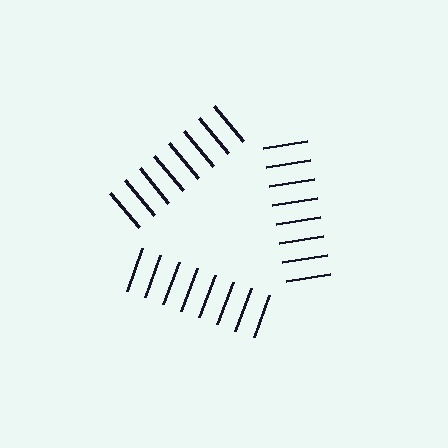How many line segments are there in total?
24 — 8 along each of the 3 edges.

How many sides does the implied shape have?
3 sides — the line-ends trace a triangle.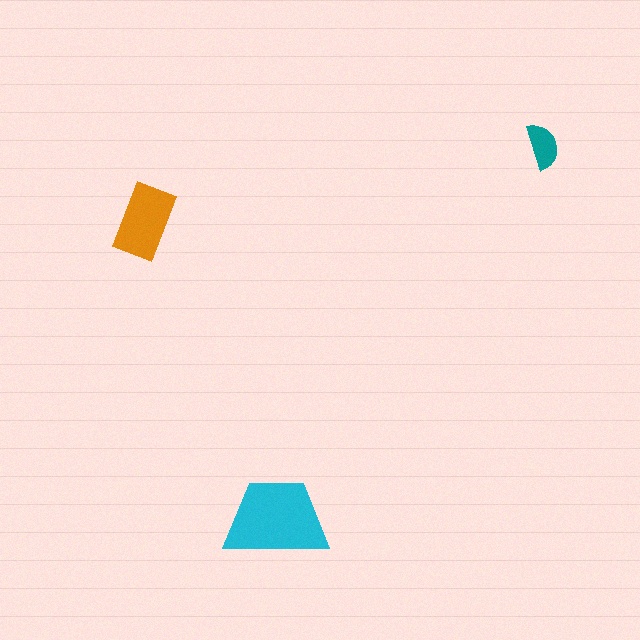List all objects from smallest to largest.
The teal semicircle, the orange rectangle, the cyan trapezoid.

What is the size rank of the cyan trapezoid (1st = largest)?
1st.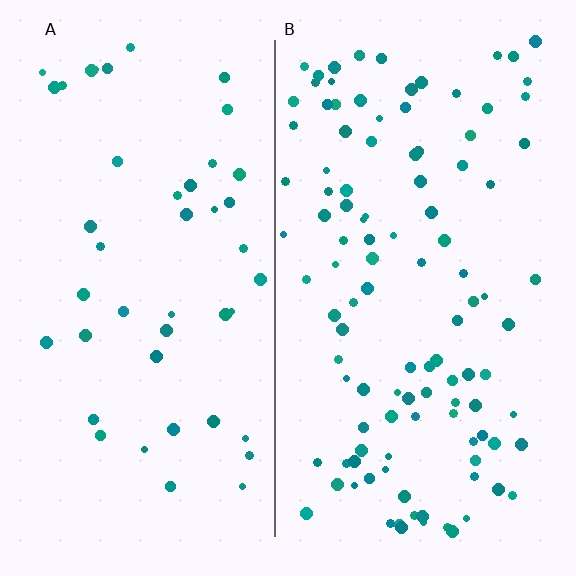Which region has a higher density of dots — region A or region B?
B (the right).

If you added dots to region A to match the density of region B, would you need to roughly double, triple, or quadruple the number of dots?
Approximately double.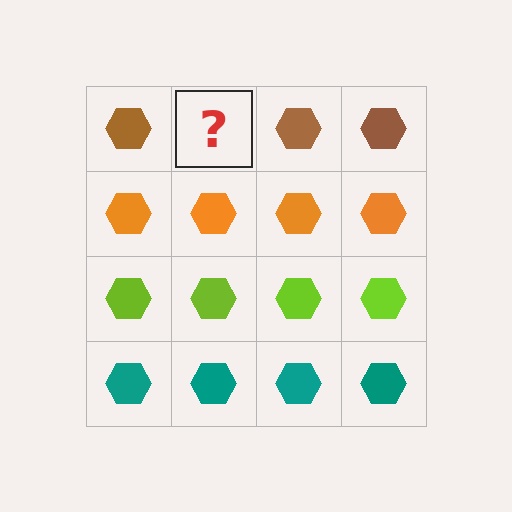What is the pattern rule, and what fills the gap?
The rule is that each row has a consistent color. The gap should be filled with a brown hexagon.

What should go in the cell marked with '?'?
The missing cell should contain a brown hexagon.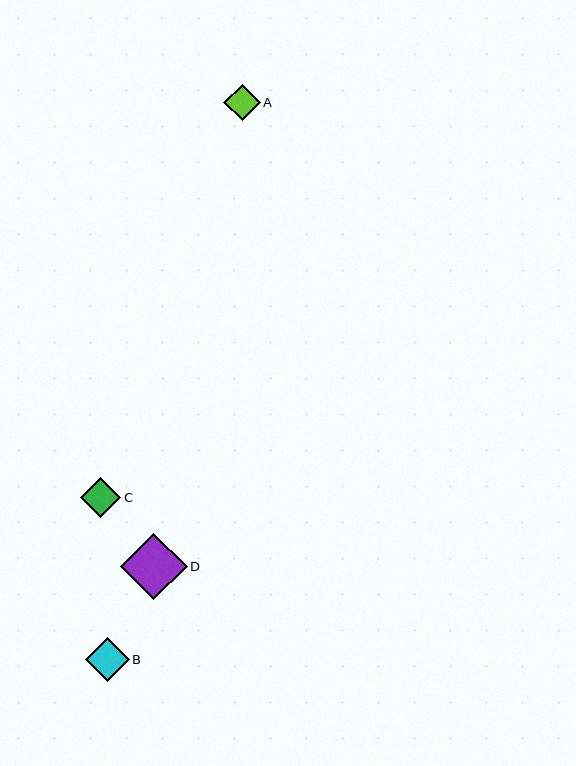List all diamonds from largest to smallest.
From largest to smallest: D, B, C, A.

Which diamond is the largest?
Diamond D is the largest with a size of approximately 67 pixels.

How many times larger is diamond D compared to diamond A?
Diamond D is approximately 1.8 times the size of diamond A.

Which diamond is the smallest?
Diamond A is the smallest with a size of approximately 36 pixels.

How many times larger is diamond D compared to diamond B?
Diamond D is approximately 1.5 times the size of diamond B.